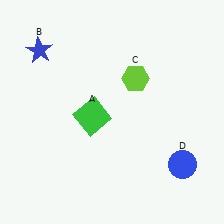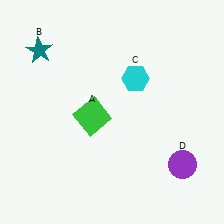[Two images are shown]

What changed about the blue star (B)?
In Image 1, B is blue. In Image 2, it changed to teal.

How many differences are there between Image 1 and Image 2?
There are 3 differences between the two images.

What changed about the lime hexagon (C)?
In Image 1, C is lime. In Image 2, it changed to cyan.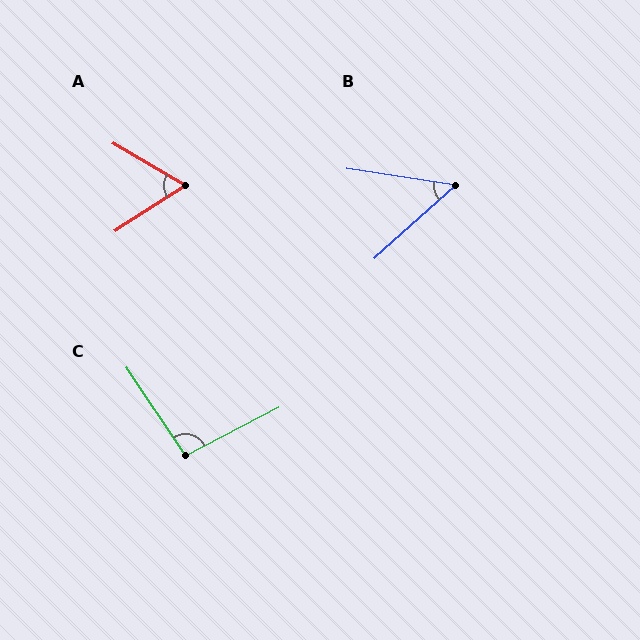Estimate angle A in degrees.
Approximately 63 degrees.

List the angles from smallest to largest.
B (51°), A (63°), C (97°).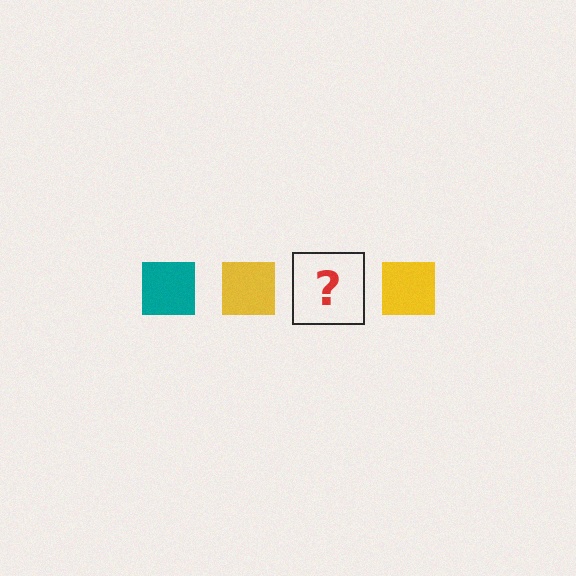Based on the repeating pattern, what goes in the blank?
The blank should be a teal square.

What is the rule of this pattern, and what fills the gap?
The rule is that the pattern cycles through teal, yellow squares. The gap should be filled with a teal square.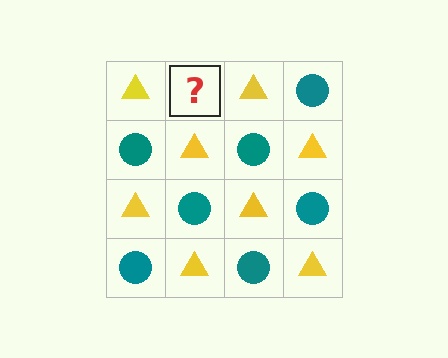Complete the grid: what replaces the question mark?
The question mark should be replaced with a teal circle.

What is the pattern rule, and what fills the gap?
The rule is that it alternates yellow triangle and teal circle in a checkerboard pattern. The gap should be filled with a teal circle.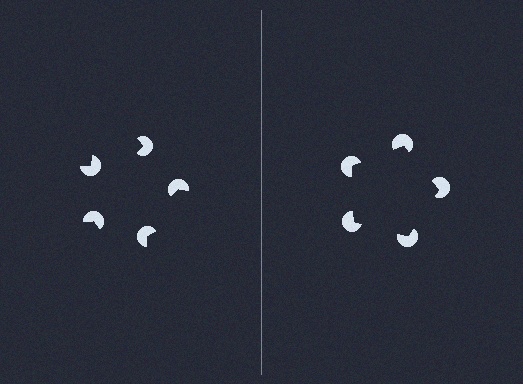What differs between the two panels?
The pac-man discs are positioned identically on both sides; only the wedge orientations differ. On the right they align to a pentagon; on the left they are misaligned.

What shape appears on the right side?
An illusory pentagon.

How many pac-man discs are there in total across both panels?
10 — 5 on each side.